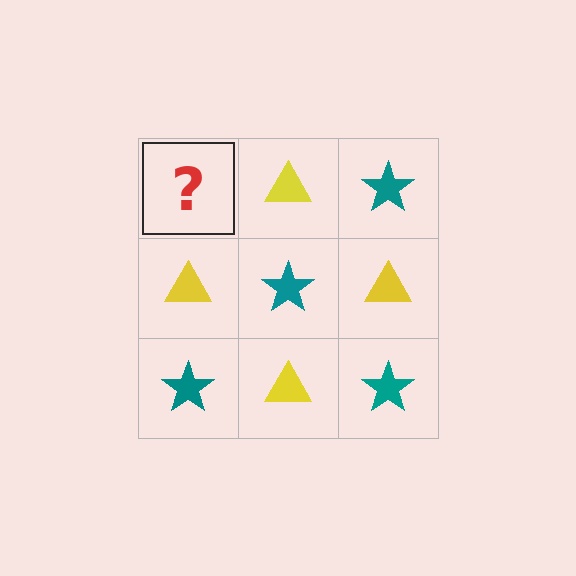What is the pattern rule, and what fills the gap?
The rule is that it alternates teal star and yellow triangle in a checkerboard pattern. The gap should be filled with a teal star.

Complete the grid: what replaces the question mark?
The question mark should be replaced with a teal star.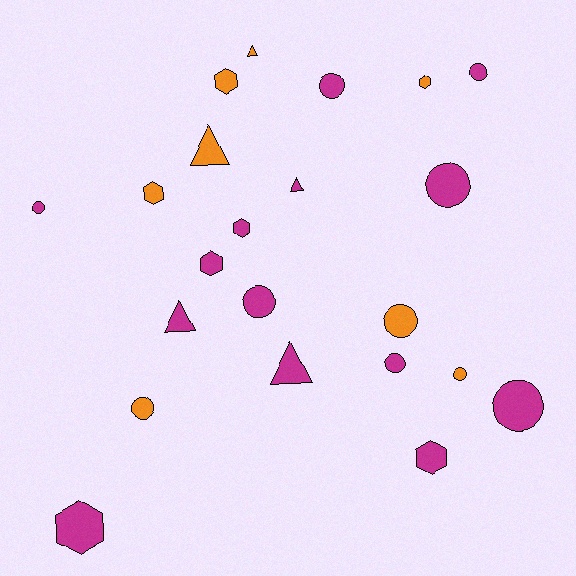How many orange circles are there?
There are 3 orange circles.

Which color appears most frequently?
Magenta, with 14 objects.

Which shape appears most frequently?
Circle, with 10 objects.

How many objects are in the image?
There are 22 objects.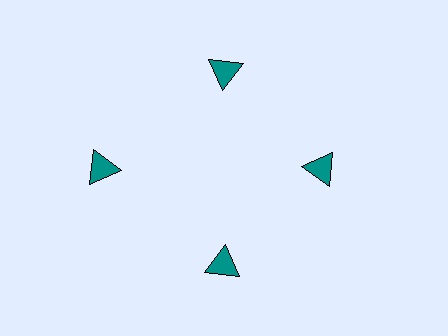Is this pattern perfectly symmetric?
No. The 4 teal triangles are arranged in a ring, but one element near the 9 o'clock position is pushed outward from the center, breaking the 4-fold rotational symmetry.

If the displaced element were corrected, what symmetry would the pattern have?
It would have 4-fold rotational symmetry — the pattern would map onto itself every 90 degrees.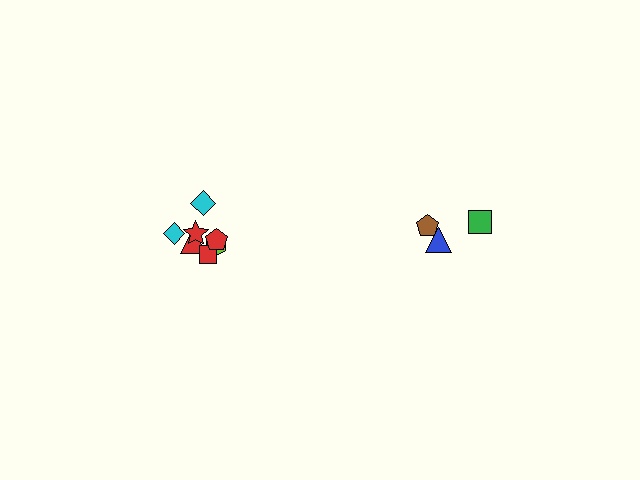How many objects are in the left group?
There are 7 objects.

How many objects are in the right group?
There are 3 objects.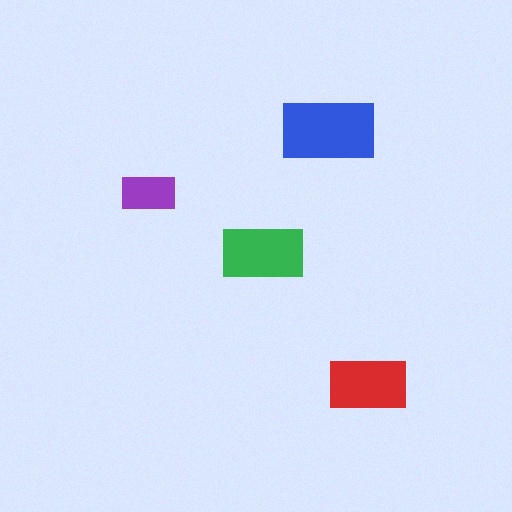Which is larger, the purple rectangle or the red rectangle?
The red one.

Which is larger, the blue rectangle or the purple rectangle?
The blue one.